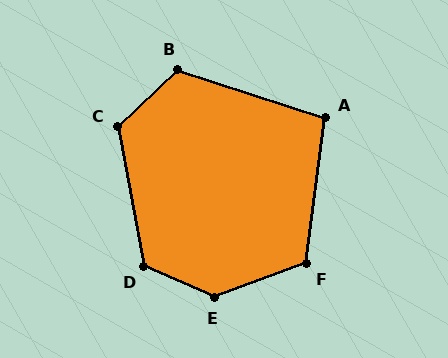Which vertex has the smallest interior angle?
A, at approximately 101 degrees.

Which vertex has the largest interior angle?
E, at approximately 137 degrees.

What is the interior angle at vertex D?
Approximately 124 degrees (obtuse).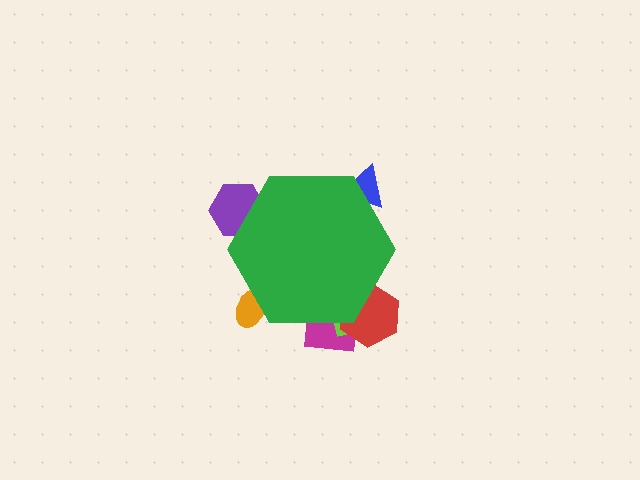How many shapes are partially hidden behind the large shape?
6 shapes are partially hidden.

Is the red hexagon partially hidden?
Yes, the red hexagon is partially hidden behind the green hexagon.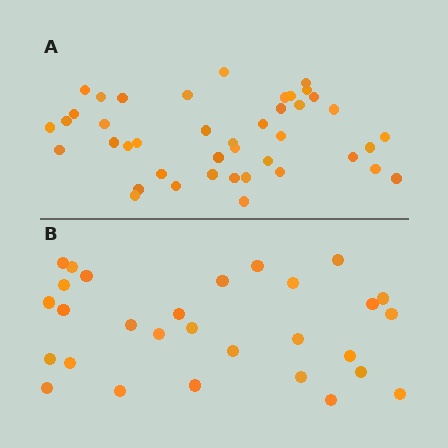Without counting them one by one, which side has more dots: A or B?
Region A (the top region) has more dots.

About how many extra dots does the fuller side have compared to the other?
Region A has approximately 15 more dots than region B.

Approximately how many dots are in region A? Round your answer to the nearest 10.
About 40 dots. (The exact count is 42, which rounds to 40.)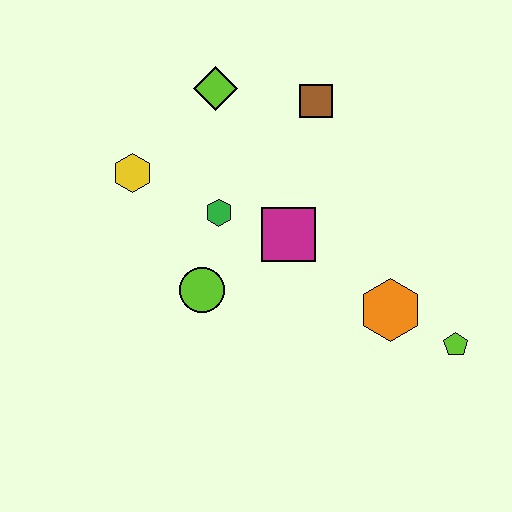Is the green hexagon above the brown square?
No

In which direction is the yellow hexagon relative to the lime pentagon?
The yellow hexagon is to the left of the lime pentagon.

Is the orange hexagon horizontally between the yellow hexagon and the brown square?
No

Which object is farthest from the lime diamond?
The lime pentagon is farthest from the lime diamond.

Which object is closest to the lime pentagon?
The orange hexagon is closest to the lime pentagon.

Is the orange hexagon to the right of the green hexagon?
Yes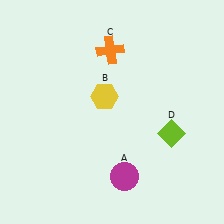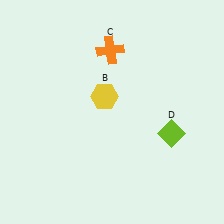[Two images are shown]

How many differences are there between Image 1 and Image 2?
There is 1 difference between the two images.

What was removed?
The magenta circle (A) was removed in Image 2.